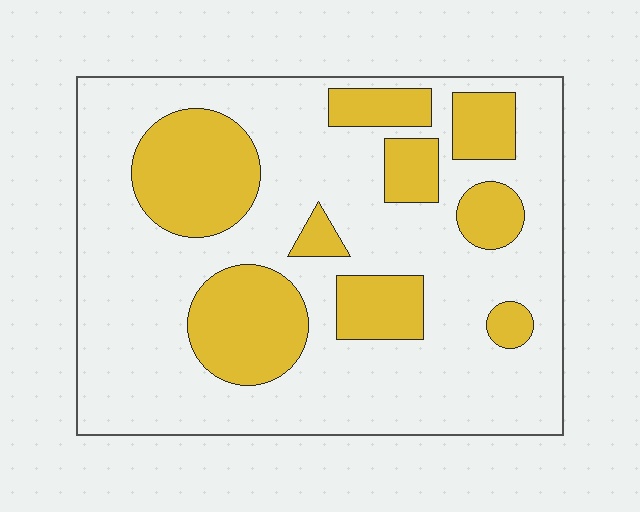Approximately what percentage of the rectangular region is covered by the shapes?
Approximately 30%.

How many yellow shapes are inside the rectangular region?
9.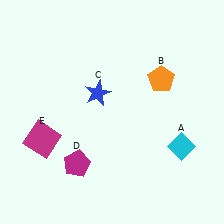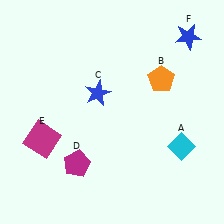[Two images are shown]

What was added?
A blue star (F) was added in Image 2.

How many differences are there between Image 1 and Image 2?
There is 1 difference between the two images.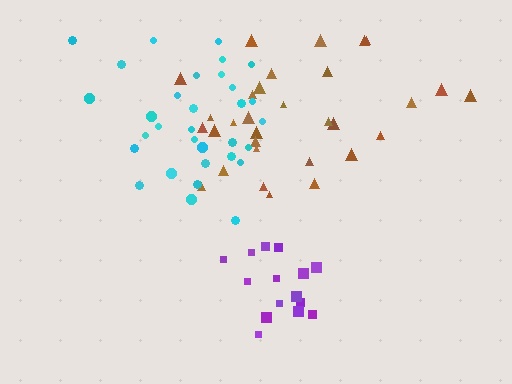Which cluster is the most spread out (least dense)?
Brown.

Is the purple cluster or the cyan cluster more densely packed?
Purple.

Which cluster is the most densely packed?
Purple.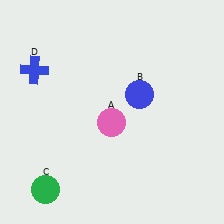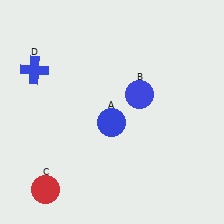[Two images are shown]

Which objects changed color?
A changed from pink to blue. C changed from green to red.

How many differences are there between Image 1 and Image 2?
There are 2 differences between the two images.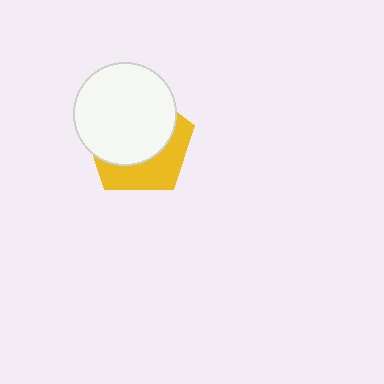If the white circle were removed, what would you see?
You would see the complete yellow pentagon.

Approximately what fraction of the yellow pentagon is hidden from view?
Roughly 62% of the yellow pentagon is hidden behind the white circle.